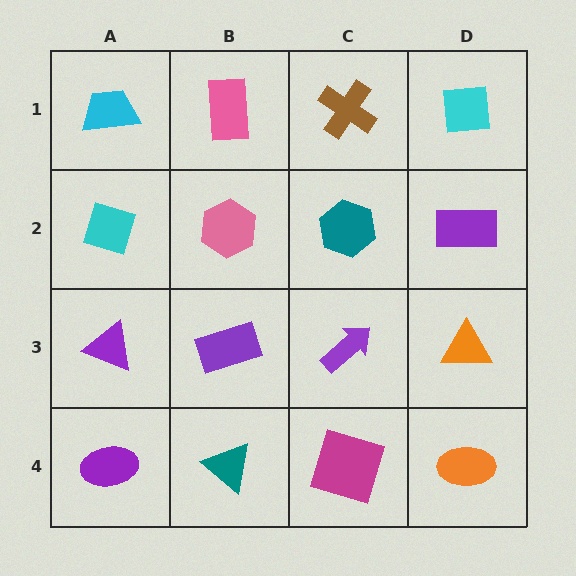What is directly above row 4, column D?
An orange triangle.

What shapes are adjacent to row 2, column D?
A cyan square (row 1, column D), an orange triangle (row 3, column D), a teal hexagon (row 2, column C).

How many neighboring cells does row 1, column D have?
2.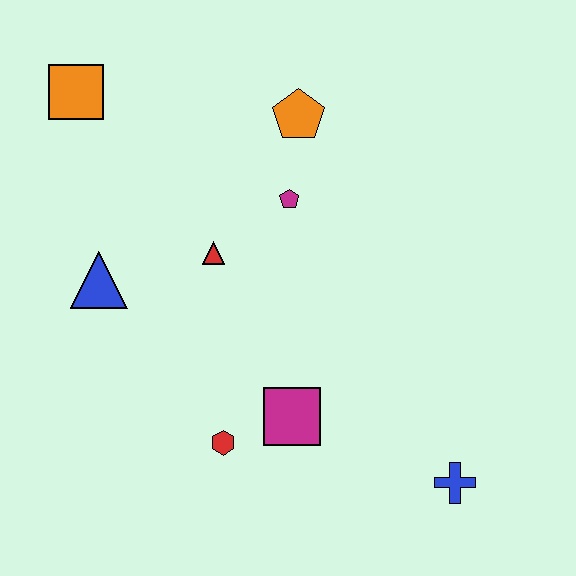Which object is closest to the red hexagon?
The magenta square is closest to the red hexagon.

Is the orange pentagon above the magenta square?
Yes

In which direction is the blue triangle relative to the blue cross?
The blue triangle is to the left of the blue cross.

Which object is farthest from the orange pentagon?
The blue cross is farthest from the orange pentagon.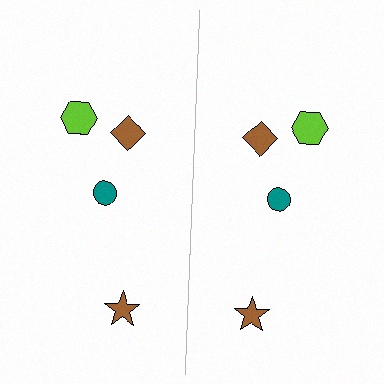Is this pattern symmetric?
Yes, this pattern has bilateral (reflection) symmetry.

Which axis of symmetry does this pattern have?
The pattern has a vertical axis of symmetry running through the center of the image.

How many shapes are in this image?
There are 8 shapes in this image.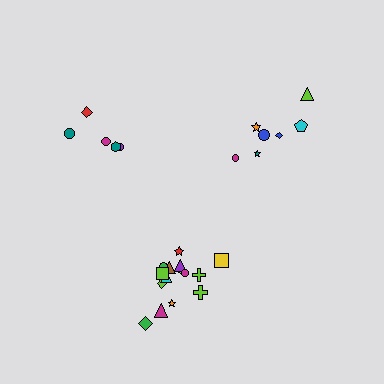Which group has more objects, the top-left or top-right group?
The top-right group.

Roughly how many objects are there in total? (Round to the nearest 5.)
Roughly 25 objects in total.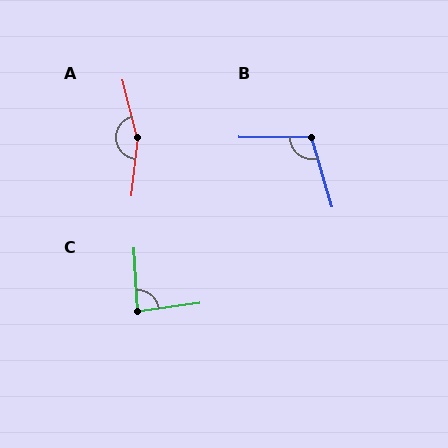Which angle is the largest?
A, at approximately 159 degrees.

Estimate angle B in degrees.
Approximately 107 degrees.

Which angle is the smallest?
C, at approximately 85 degrees.